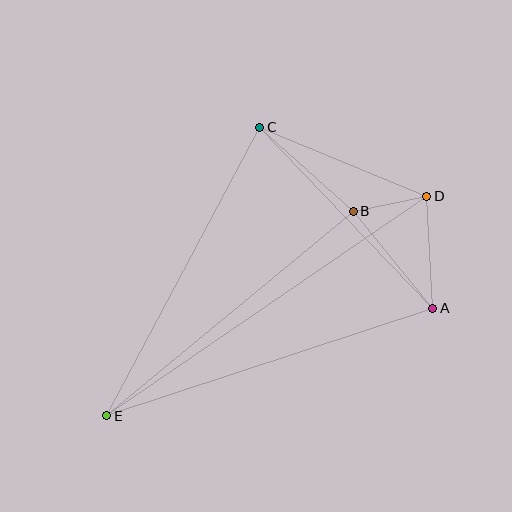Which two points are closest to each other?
Points B and D are closest to each other.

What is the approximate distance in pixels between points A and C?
The distance between A and C is approximately 250 pixels.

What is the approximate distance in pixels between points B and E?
The distance between B and E is approximately 320 pixels.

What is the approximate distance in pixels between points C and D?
The distance between C and D is approximately 181 pixels.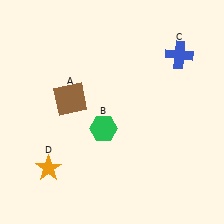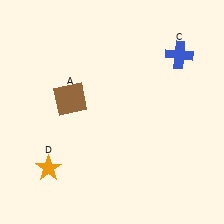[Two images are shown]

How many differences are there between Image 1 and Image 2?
There is 1 difference between the two images.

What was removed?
The green hexagon (B) was removed in Image 2.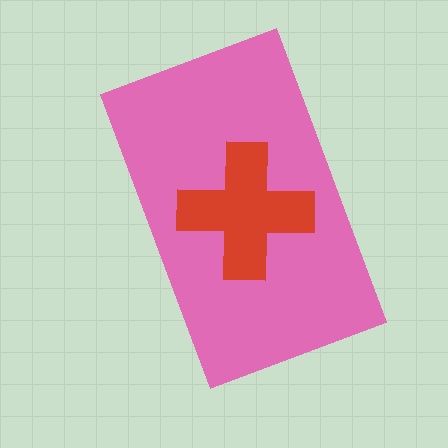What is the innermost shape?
The red cross.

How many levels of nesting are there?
2.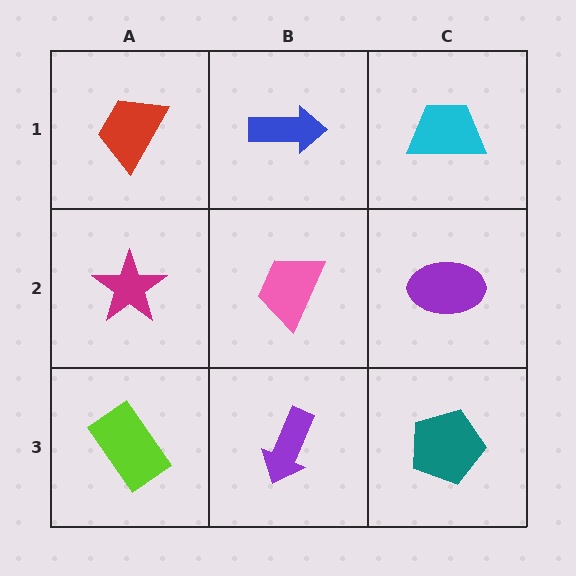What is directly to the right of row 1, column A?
A blue arrow.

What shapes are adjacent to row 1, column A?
A magenta star (row 2, column A), a blue arrow (row 1, column B).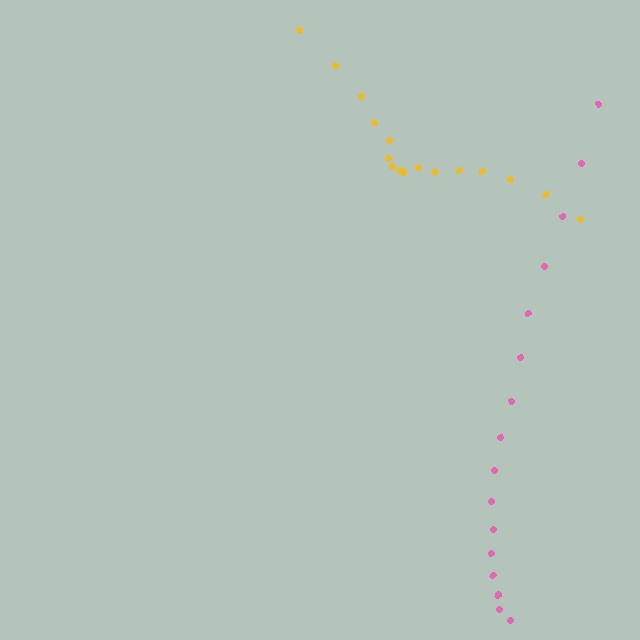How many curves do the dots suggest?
There are 2 distinct paths.